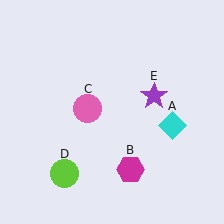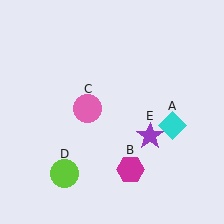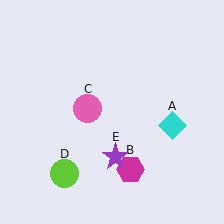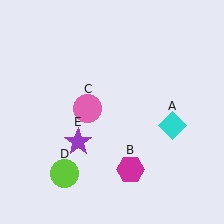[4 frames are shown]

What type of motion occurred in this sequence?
The purple star (object E) rotated clockwise around the center of the scene.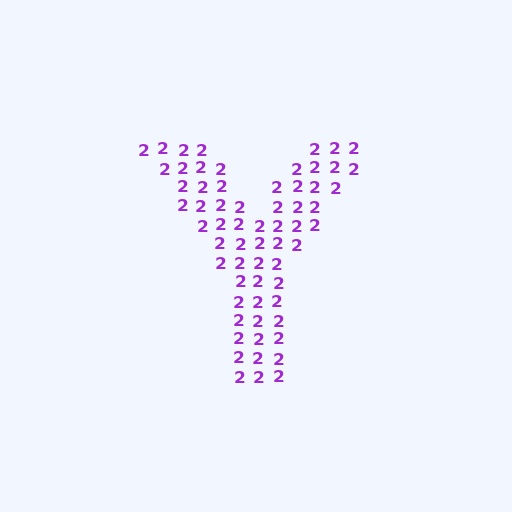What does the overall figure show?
The overall figure shows the letter Y.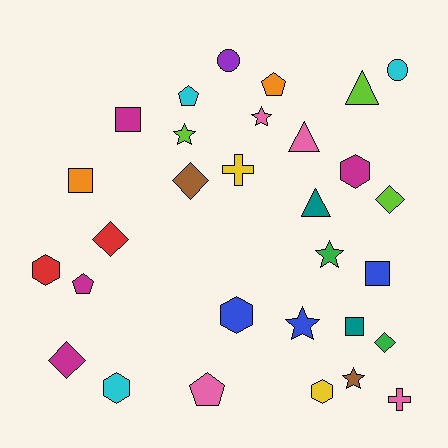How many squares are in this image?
There are 4 squares.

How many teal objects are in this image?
There are 2 teal objects.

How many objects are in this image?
There are 30 objects.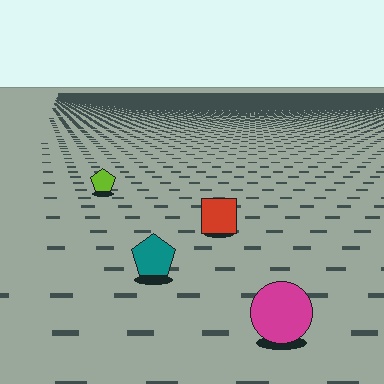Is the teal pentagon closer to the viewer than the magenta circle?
No. The magenta circle is closer — you can tell from the texture gradient: the ground texture is coarser near it.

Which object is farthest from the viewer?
The lime pentagon is farthest from the viewer. It appears smaller and the ground texture around it is denser.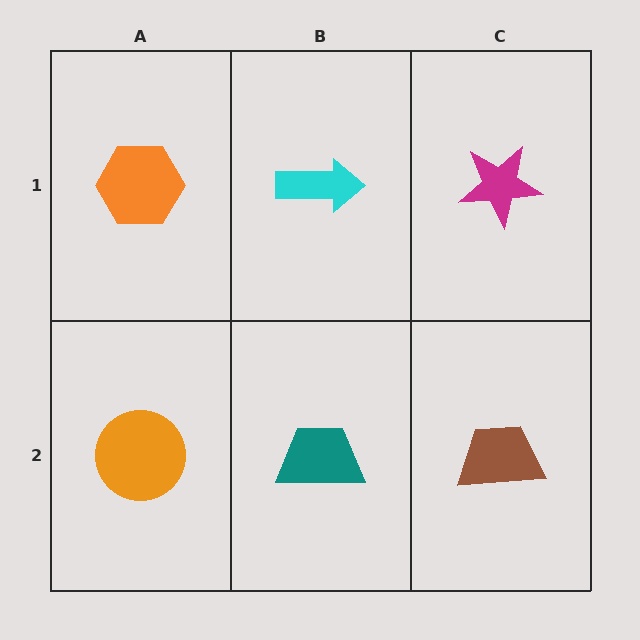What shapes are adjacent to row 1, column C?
A brown trapezoid (row 2, column C), a cyan arrow (row 1, column B).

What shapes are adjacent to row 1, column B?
A teal trapezoid (row 2, column B), an orange hexagon (row 1, column A), a magenta star (row 1, column C).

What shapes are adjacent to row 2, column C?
A magenta star (row 1, column C), a teal trapezoid (row 2, column B).